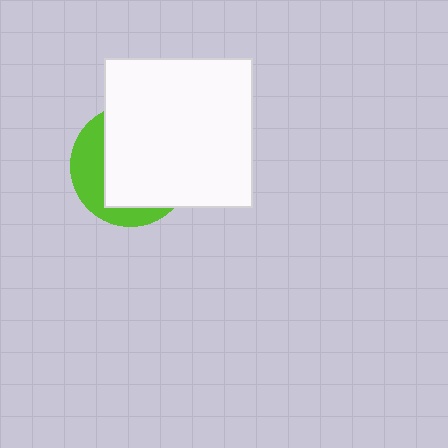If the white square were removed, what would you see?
You would see the complete lime circle.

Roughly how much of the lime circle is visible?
A small part of it is visible (roughly 32%).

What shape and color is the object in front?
The object in front is a white square.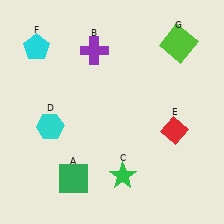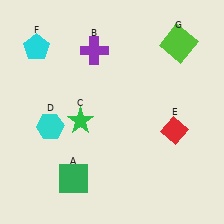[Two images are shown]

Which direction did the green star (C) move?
The green star (C) moved up.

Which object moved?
The green star (C) moved up.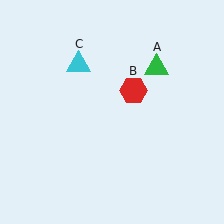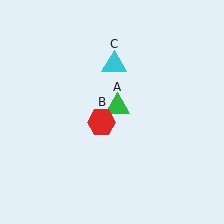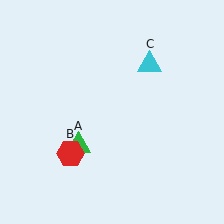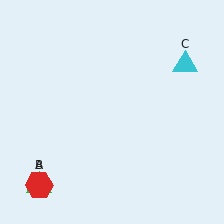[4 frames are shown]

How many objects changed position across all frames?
3 objects changed position: green triangle (object A), red hexagon (object B), cyan triangle (object C).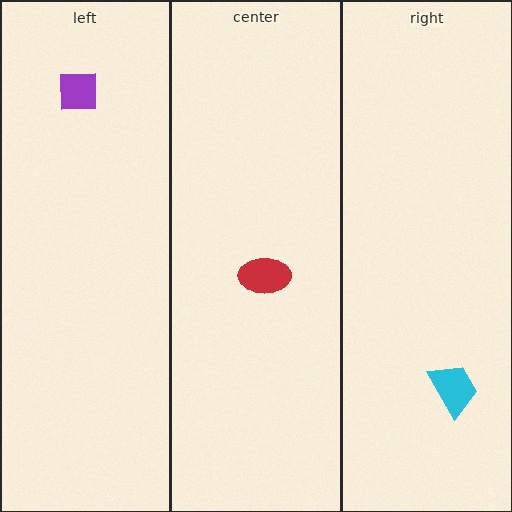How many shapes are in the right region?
1.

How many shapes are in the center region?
1.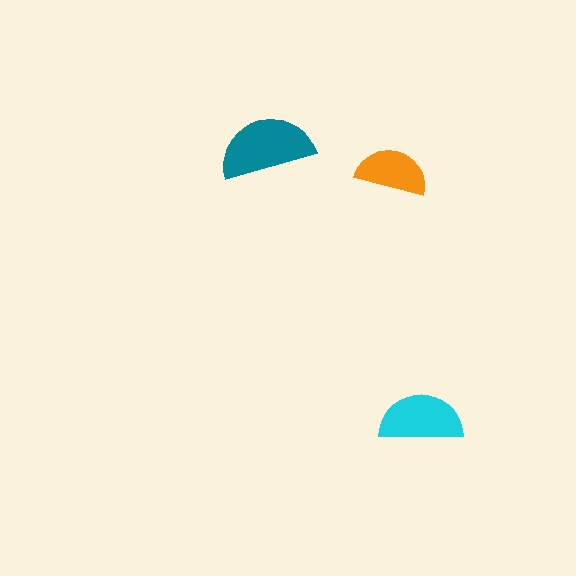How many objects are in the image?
There are 3 objects in the image.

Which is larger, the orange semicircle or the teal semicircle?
The teal one.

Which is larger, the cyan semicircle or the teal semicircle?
The teal one.